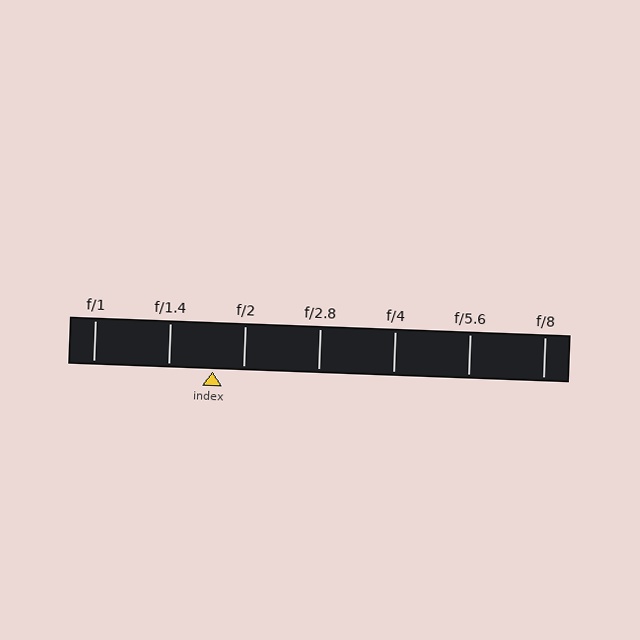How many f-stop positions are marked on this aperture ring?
There are 7 f-stop positions marked.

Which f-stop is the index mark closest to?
The index mark is closest to f/2.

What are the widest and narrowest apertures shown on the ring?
The widest aperture shown is f/1 and the narrowest is f/8.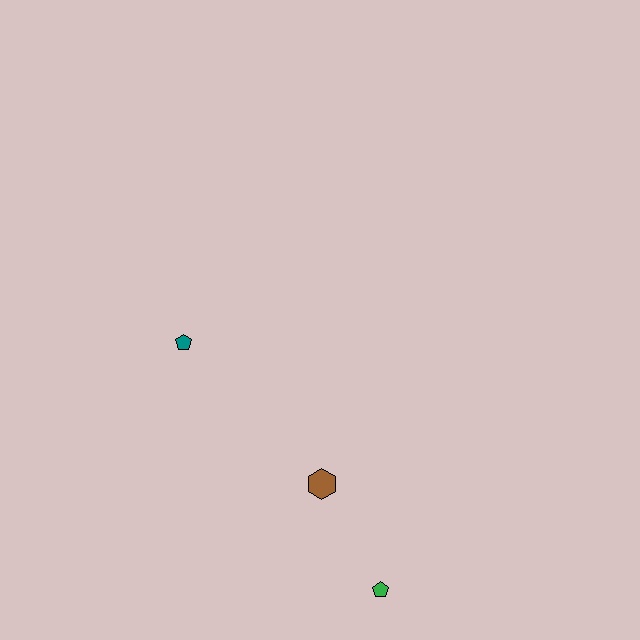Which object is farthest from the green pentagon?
The teal pentagon is farthest from the green pentagon.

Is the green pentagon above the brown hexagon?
No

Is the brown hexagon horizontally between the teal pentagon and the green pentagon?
Yes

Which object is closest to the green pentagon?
The brown hexagon is closest to the green pentagon.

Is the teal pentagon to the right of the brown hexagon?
No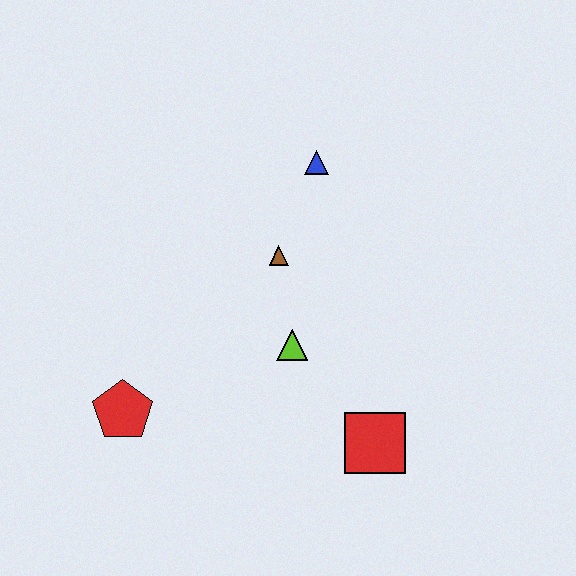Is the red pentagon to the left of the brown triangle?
Yes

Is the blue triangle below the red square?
No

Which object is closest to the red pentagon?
The lime triangle is closest to the red pentagon.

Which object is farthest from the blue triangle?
The red pentagon is farthest from the blue triangle.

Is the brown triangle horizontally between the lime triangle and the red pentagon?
Yes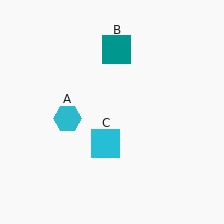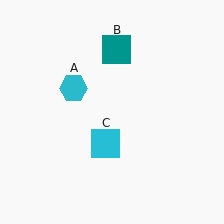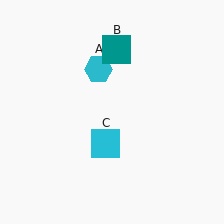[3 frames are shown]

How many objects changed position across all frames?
1 object changed position: cyan hexagon (object A).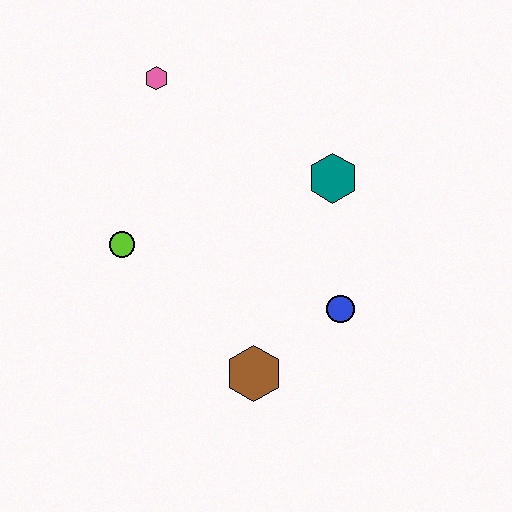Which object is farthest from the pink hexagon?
The brown hexagon is farthest from the pink hexagon.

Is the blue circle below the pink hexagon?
Yes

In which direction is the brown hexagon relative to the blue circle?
The brown hexagon is to the left of the blue circle.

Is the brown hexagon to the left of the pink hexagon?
No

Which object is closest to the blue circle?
The brown hexagon is closest to the blue circle.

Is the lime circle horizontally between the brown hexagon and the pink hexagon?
No